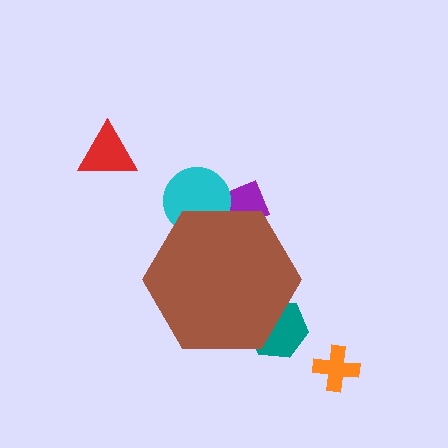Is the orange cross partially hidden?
No, the orange cross is fully visible.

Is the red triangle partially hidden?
No, the red triangle is fully visible.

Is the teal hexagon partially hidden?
Yes, the teal hexagon is partially hidden behind the brown hexagon.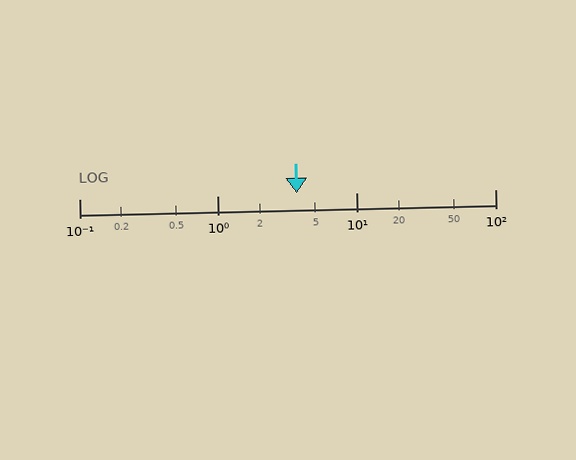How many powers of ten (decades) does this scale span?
The scale spans 3 decades, from 0.1 to 100.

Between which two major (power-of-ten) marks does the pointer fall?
The pointer is between 1 and 10.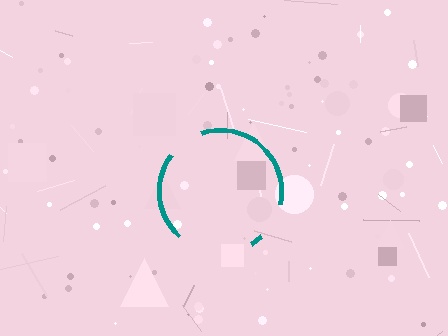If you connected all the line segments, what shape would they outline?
They would outline a circle.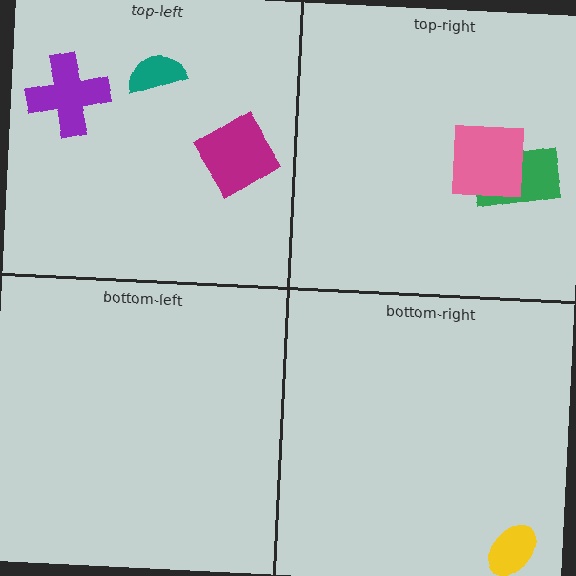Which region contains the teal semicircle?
The top-left region.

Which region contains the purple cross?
The top-left region.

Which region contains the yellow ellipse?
The bottom-right region.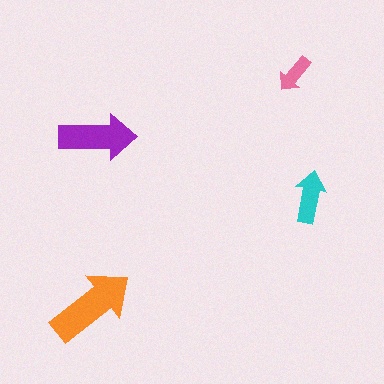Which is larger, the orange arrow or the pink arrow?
The orange one.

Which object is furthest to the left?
The orange arrow is leftmost.